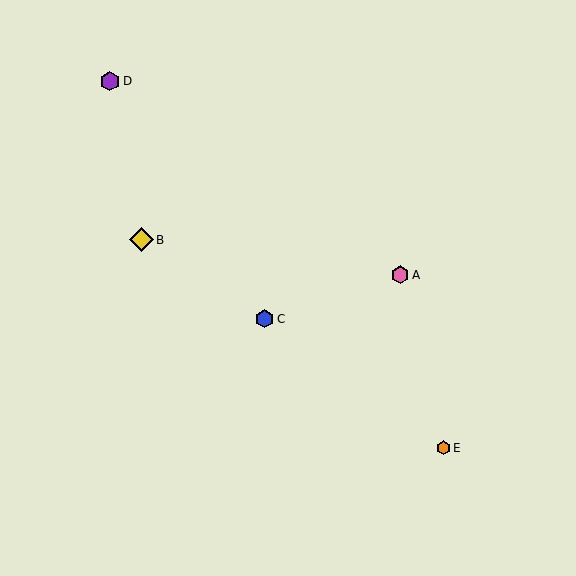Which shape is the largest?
The yellow diamond (labeled B) is the largest.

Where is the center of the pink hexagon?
The center of the pink hexagon is at (400, 275).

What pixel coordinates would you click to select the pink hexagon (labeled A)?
Click at (400, 275) to select the pink hexagon A.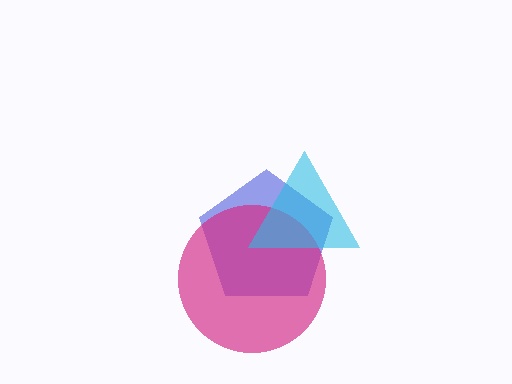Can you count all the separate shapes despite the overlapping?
Yes, there are 3 separate shapes.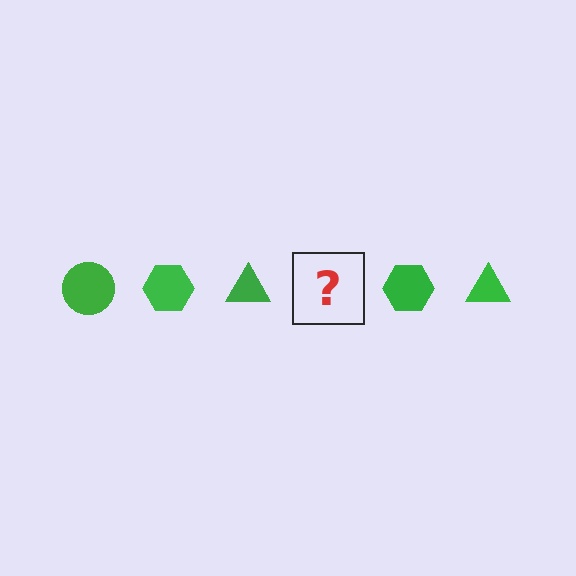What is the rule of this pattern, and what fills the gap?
The rule is that the pattern cycles through circle, hexagon, triangle shapes in green. The gap should be filled with a green circle.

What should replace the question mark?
The question mark should be replaced with a green circle.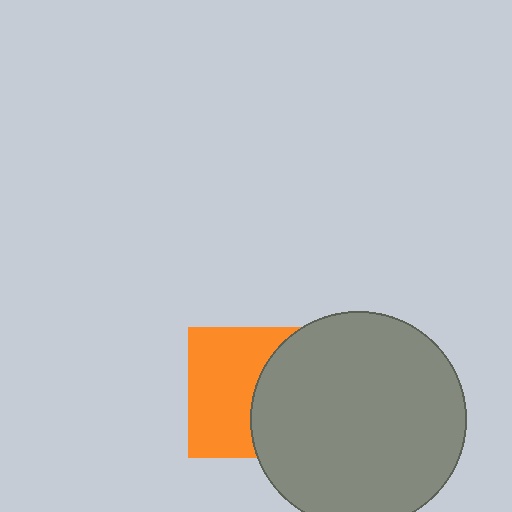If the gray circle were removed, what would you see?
You would see the complete orange square.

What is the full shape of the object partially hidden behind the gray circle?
The partially hidden object is an orange square.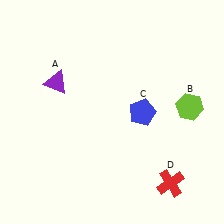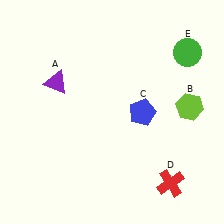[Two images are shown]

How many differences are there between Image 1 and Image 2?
There is 1 difference between the two images.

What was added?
A green circle (E) was added in Image 2.